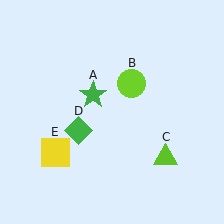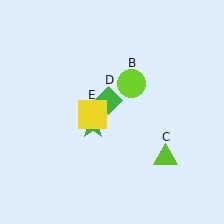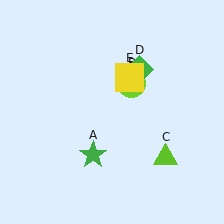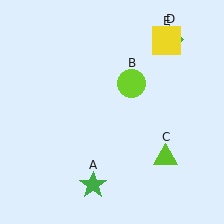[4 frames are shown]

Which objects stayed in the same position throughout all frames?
Lime circle (object B) and lime triangle (object C) remained stationary.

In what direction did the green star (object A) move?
The green star (object A) moved down.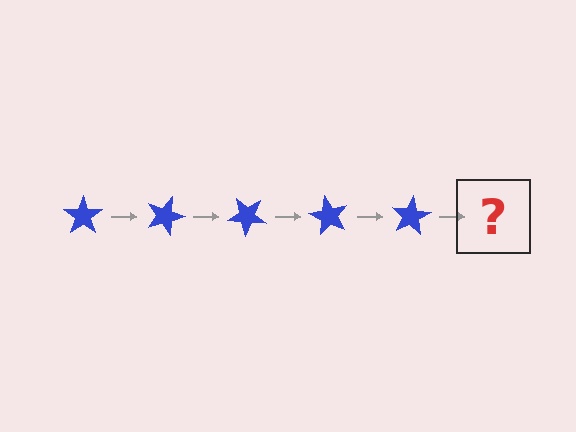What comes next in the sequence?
The next element should be a blue star rotated 100 degrees.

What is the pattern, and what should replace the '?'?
The pattern is that the star rotates 20 degrees each step. The '?' should be a blue star rotated 100 degrees.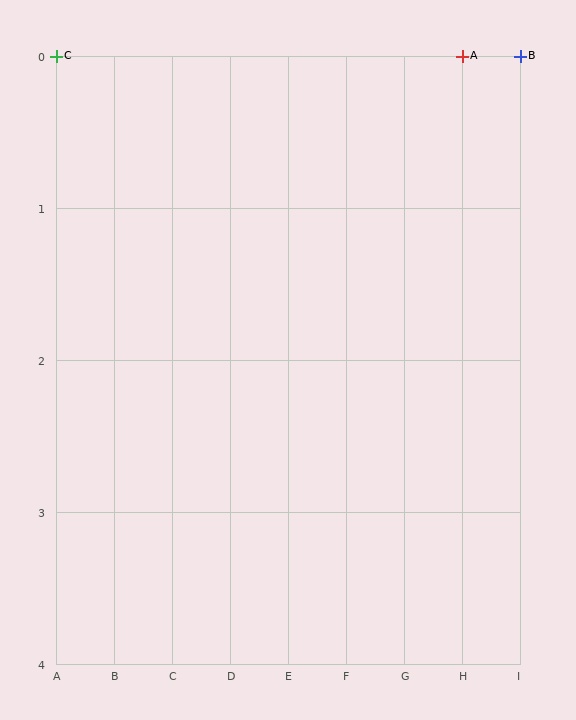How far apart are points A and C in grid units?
Points A and C are 7 columns apart.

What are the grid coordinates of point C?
Point C is at grid coordinates (A, 0).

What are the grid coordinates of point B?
Point B is at grid coordinates (I, 0).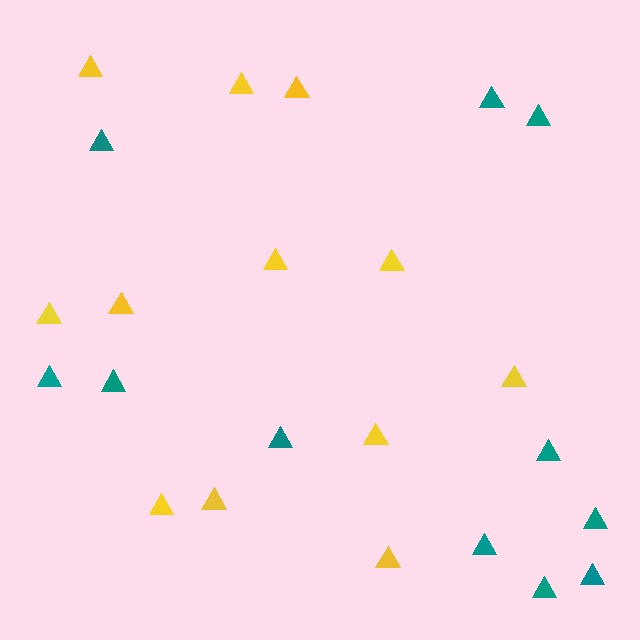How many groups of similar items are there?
There are 2 groups: one group of teal triangles (11) and one group of yellow triangles (12).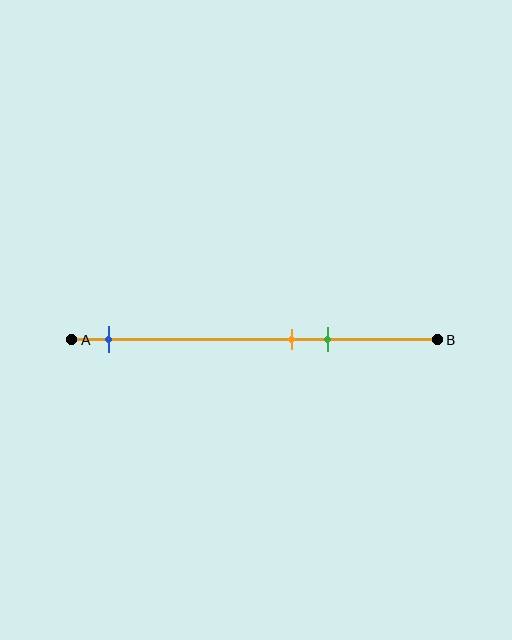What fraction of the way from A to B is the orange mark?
The orange mark is approximately 60% (0.6) of the way from A to B.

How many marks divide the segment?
There are 3 marks dividing the segment.